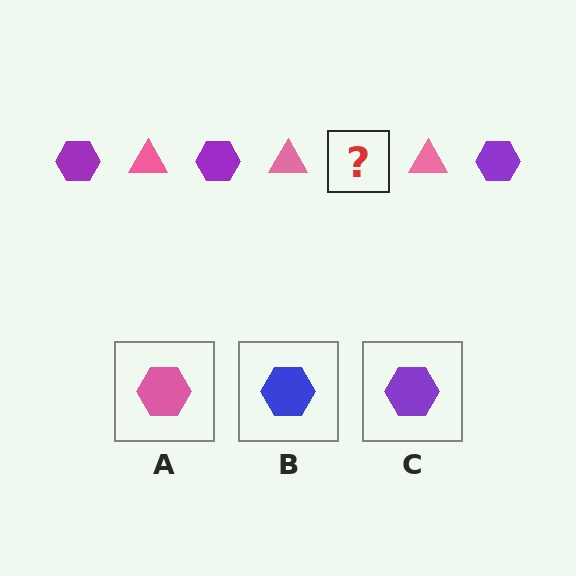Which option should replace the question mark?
Option C.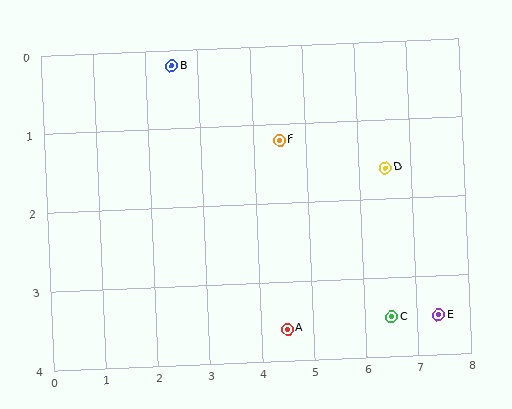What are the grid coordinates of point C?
Point C is at approximately (6.5, 3.5).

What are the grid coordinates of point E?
Point E is at approximately (7.4, 3.5).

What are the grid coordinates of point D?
Point D is at approximately (6.5, 1.6).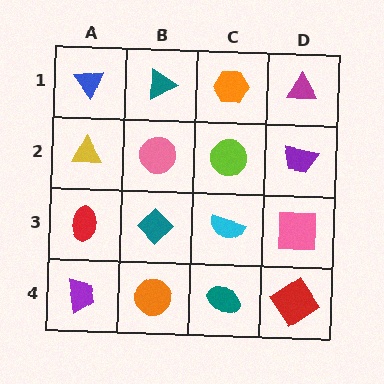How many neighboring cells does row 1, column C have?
3.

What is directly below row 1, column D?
A purple trapezoid.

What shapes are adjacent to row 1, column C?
A lime circle (row 2, column C), a teal triangle (row 1, column B), a magenta triangle (row 1, column D).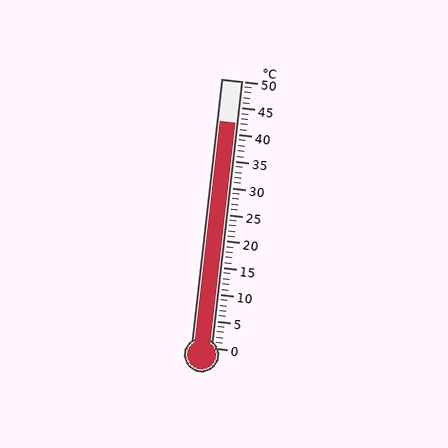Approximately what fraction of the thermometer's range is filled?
The thermometer is filled to approximately 85% of its range.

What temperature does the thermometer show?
The thermometer shows approximately 42°C.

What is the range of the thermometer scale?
The thermometer scale ranges from 0°C to 50°C.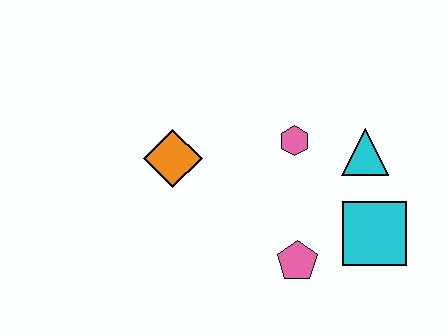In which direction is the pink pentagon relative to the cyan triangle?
The pink pentagon is below the cyan triangle.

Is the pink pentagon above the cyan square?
No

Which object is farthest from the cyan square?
The orange diamond is farthest from the cyan square.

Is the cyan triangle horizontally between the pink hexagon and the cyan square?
Yes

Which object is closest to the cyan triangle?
The pink hexagon is closest to the cyan triangle.